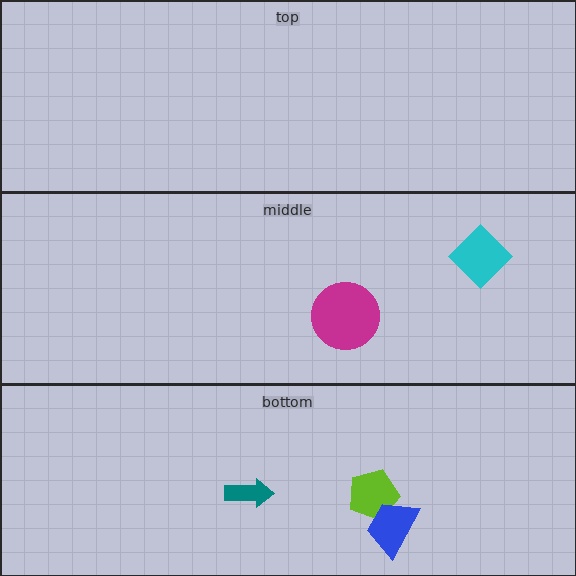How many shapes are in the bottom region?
3.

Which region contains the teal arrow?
The bottom region.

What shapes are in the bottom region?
The lime pentagon, the teal arrow, the blue trapezoid.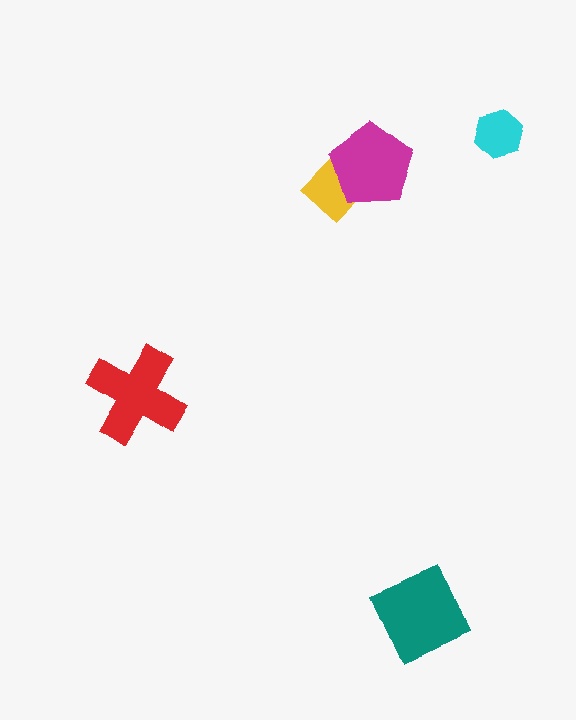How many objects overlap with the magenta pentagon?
1 object overlaps with the magenta pentagon.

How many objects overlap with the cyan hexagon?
0 objects overlap with the cyan hexagon.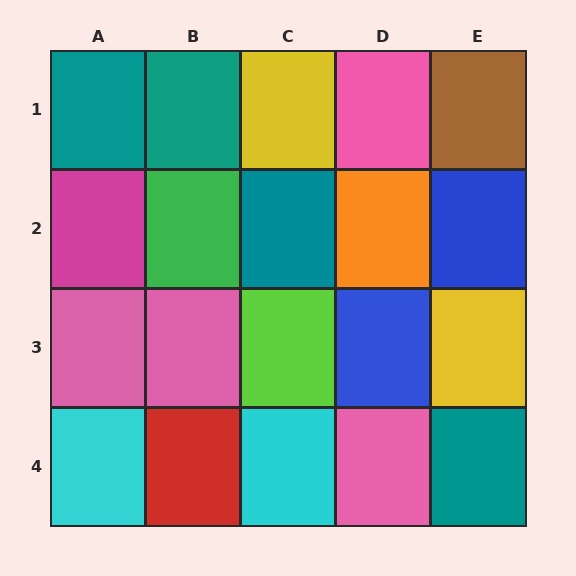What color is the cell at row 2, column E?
Blue.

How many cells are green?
1 cell is green.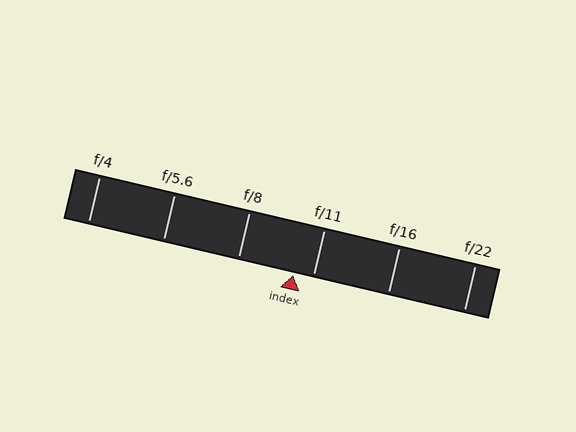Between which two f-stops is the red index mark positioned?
The index mark is between f/8 and f/11.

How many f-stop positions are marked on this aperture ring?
There are 6 f-stop positions marked.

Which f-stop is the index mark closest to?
The index mark is closest to f/11.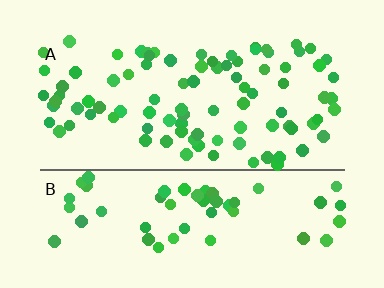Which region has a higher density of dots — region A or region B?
A (the top).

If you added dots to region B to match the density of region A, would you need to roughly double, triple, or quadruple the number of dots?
Approximately double.